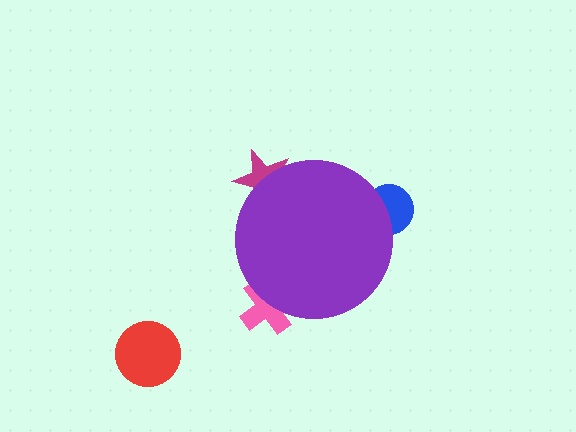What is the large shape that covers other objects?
A purple circle.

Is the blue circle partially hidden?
Yes, the blue circle is partially hidden behind the purple circle.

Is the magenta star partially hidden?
Yes, the magenta star is partially hidden behind the purple circle.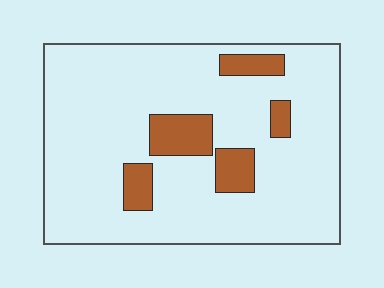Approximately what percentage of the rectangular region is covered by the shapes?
Approximately 15%.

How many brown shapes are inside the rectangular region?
5.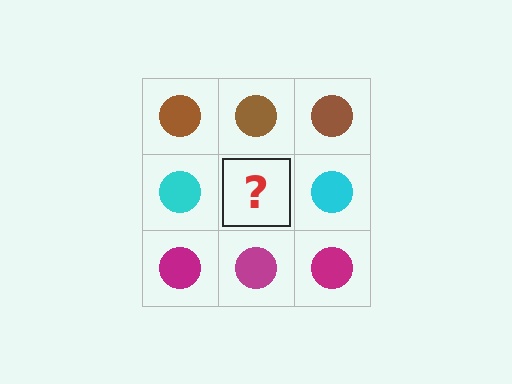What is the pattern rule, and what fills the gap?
The rule is that each row has a consistent color. The gap should be filled with a cyan circle.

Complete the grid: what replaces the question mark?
The question mark should be replaced with a cyan circle.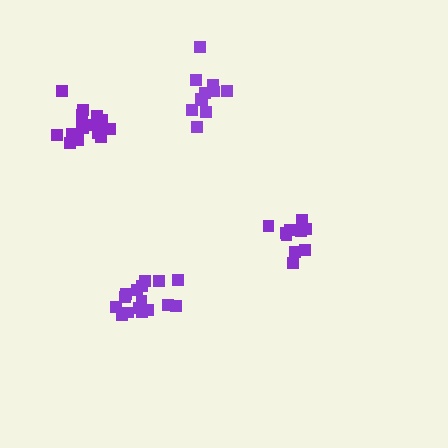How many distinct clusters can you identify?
There are 4 distinct clusters.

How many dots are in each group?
Group 1: 11 dots, Group 2: 16 dots, Group 3: 10 dots, Group 4: 16 dots (53 total).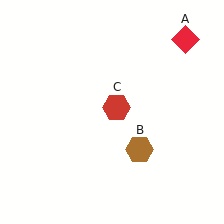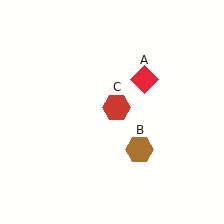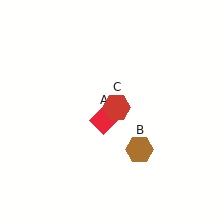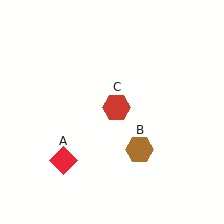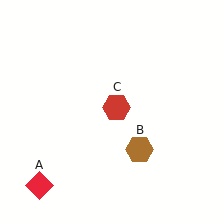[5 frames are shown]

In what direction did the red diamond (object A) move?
The red diamond (object A) moved down and to the left.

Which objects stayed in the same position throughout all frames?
Brown hexagon (object B) and red hexagon (object C) remained stationary.